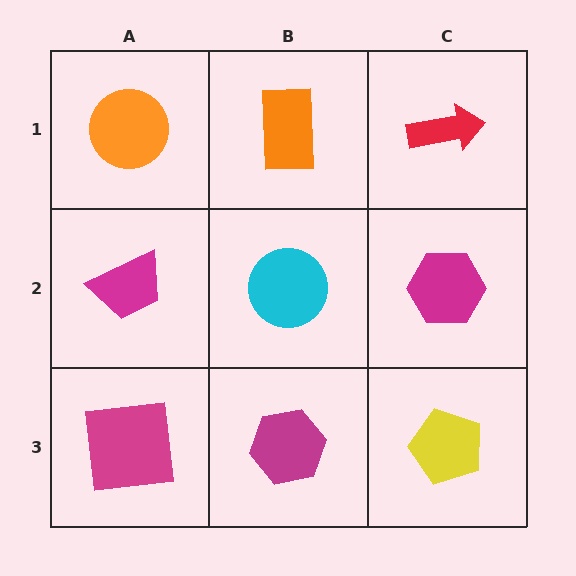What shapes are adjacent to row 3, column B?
A cyan circle (row 2, column B), a magenta square (row 3, column A), a yellow pentagon (row 3, column C).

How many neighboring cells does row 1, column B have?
3.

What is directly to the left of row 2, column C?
A cyan circle.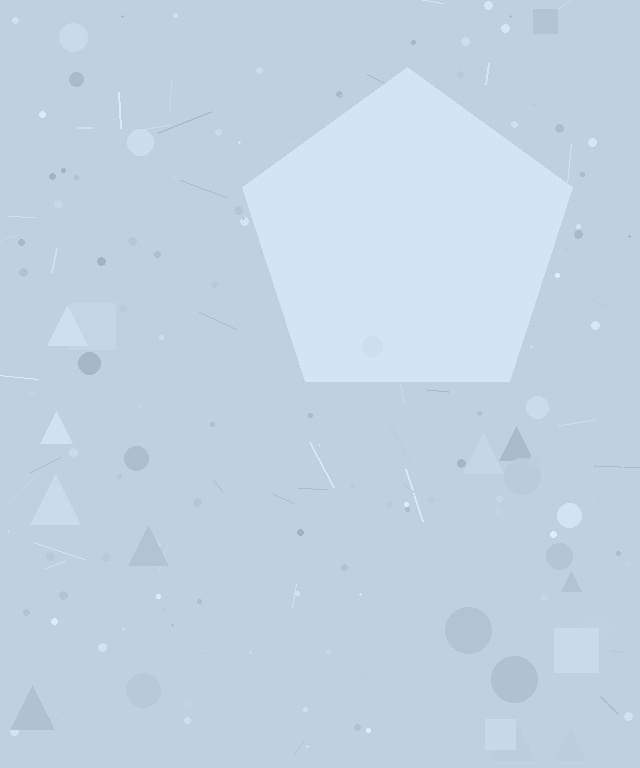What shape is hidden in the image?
A pentagon is hidden in the image.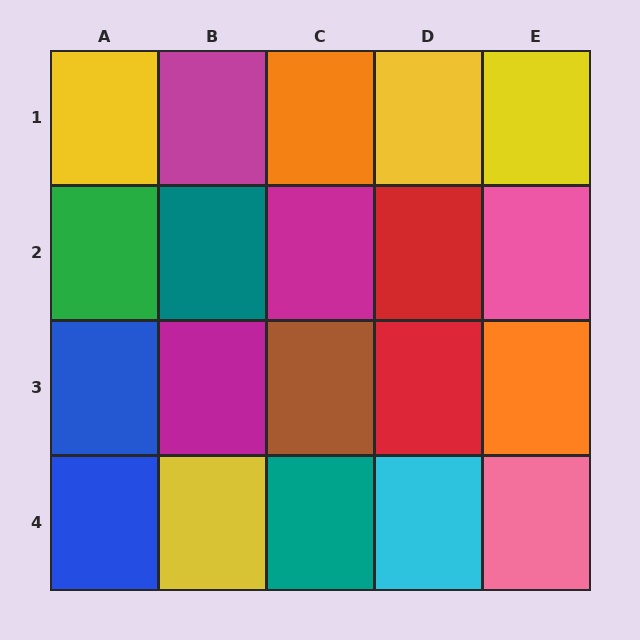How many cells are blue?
2 cells are blue.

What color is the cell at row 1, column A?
Yellow.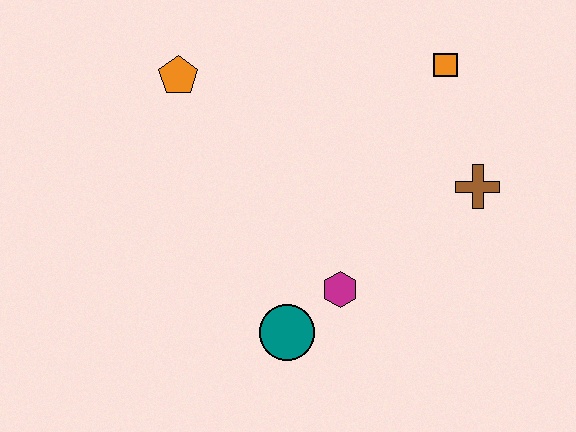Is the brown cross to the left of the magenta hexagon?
No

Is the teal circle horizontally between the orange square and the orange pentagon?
Yes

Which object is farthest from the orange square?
The teal circle is farthest from the orange square.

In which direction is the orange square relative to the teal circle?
The orange square is above the teal circle.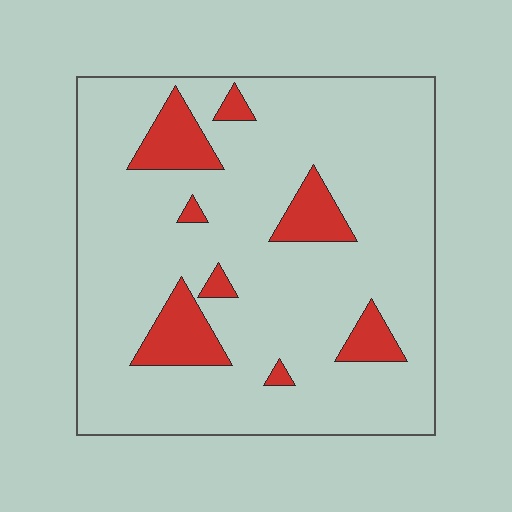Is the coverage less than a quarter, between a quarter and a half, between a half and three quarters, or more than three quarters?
Less than a quarter.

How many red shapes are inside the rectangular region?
8.